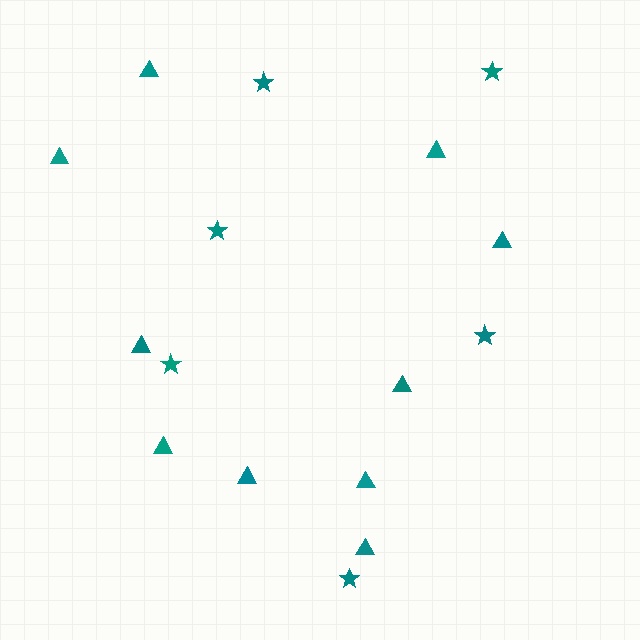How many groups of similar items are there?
There are 2 groups: one group of triangles (10) and one group of stars (6).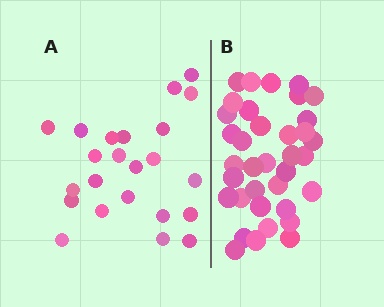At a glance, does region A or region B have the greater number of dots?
Region B (the right region) has more dots.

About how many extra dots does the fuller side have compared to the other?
Region B has approximately 15 more dots than region A.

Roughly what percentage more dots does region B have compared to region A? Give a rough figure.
About 55% more.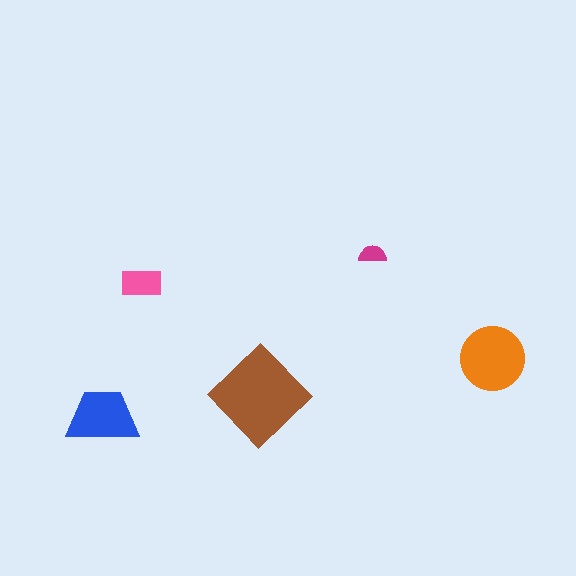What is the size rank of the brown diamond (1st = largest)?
1st.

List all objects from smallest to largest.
The magenta semicircle, the pink rectangle, the blue trapezoid, the orange circle, the brown diamond.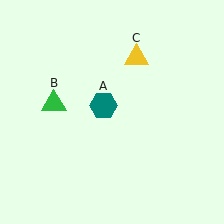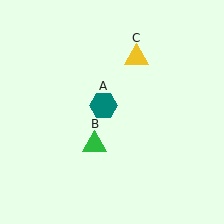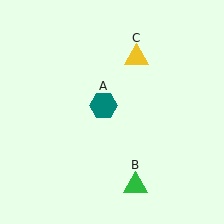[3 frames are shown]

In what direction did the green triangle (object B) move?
The green triangle (object B) moved down and to the right.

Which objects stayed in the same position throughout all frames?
Teal hexagon (object A) and yellow triangle (object C) remained stationary.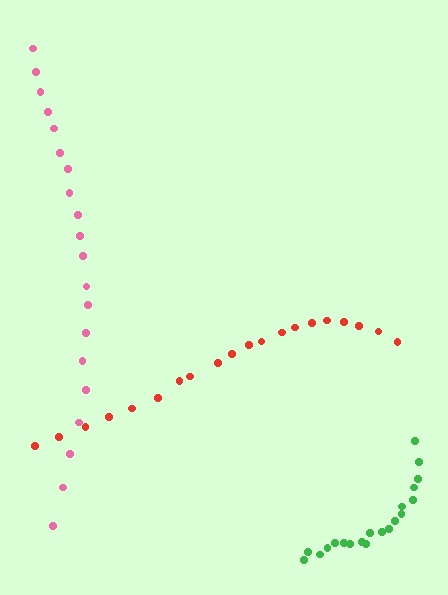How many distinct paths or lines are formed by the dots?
There are 3 distinct paths.